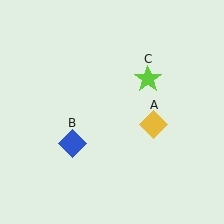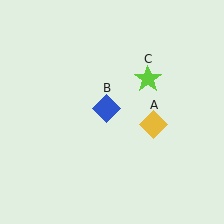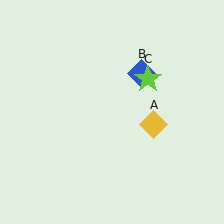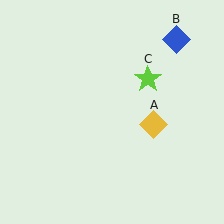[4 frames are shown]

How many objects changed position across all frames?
1 object changed position: blue diamond (object B).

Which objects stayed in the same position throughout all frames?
Yellow diamond (object A) and lime star (object C) remained stationary.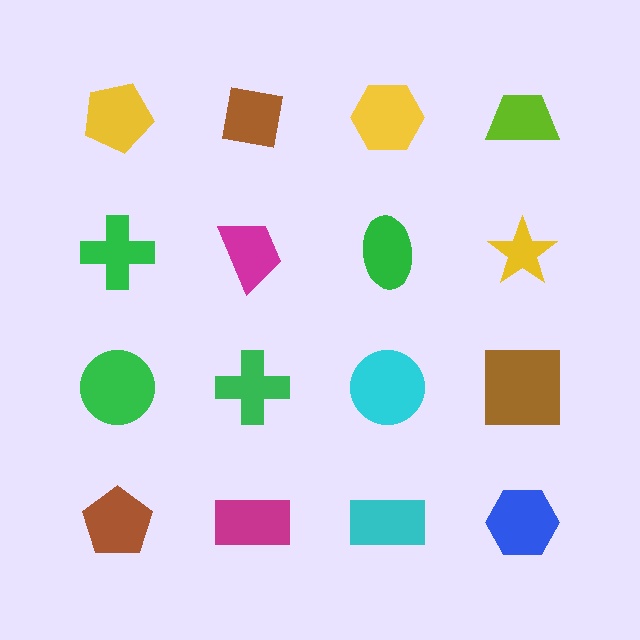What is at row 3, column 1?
A green circle.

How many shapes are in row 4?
4 shapes.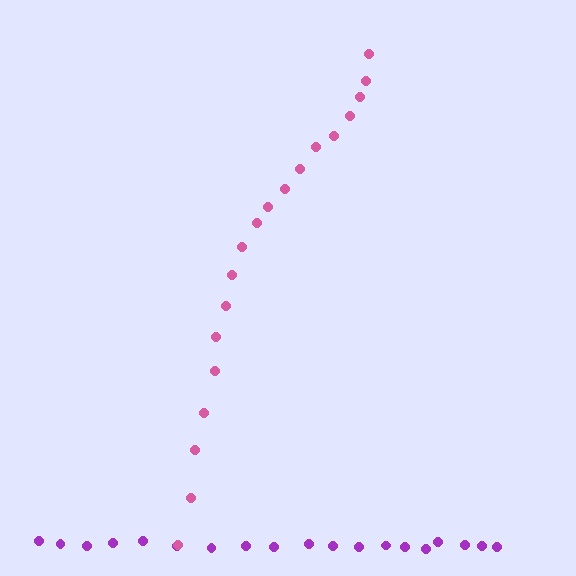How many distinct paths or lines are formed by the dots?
There are 2 distinct paths.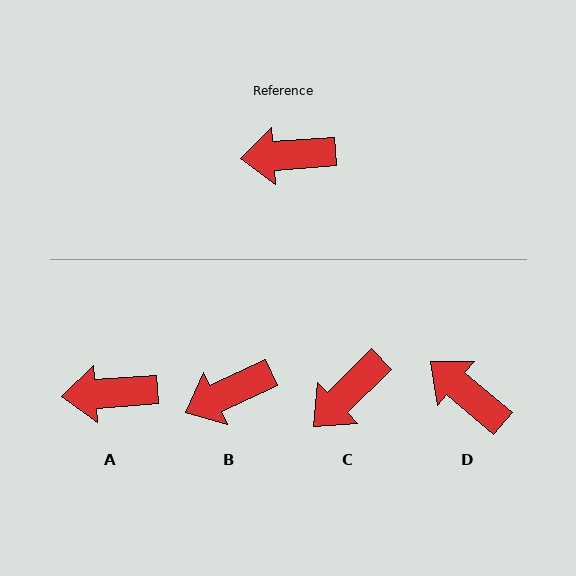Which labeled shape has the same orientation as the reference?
A.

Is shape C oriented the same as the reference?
No, it is off by about 41 degrees.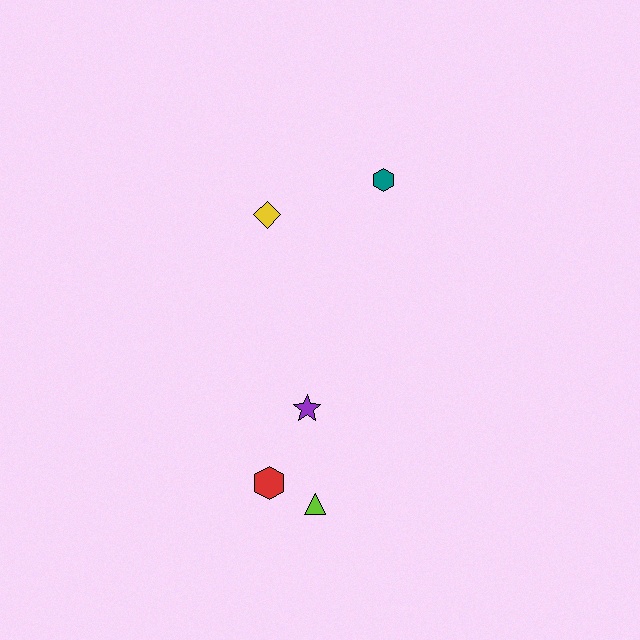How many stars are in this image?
There is 1 star.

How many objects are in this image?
There are 5 objects.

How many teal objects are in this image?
There is 1 teal object.